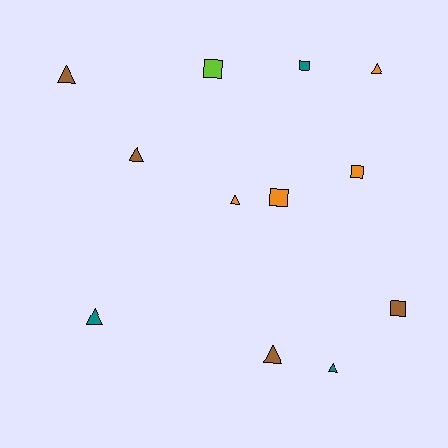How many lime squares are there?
There is 1 lime square.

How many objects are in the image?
There are 12 objects.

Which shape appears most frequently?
Triangle, with 7 objects.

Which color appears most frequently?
Orange, with 4 objects.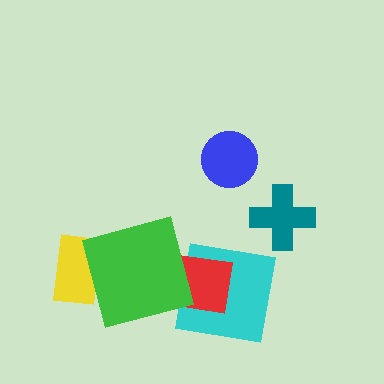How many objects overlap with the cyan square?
1 object overlaps with the cyan square.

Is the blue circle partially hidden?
No, no other shape covers it.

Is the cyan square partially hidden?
Yes, it is partially covered by another shape.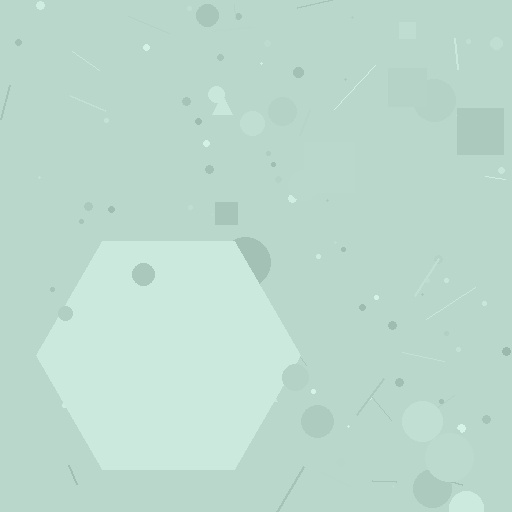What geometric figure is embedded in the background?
A hexagon is embedded in the background.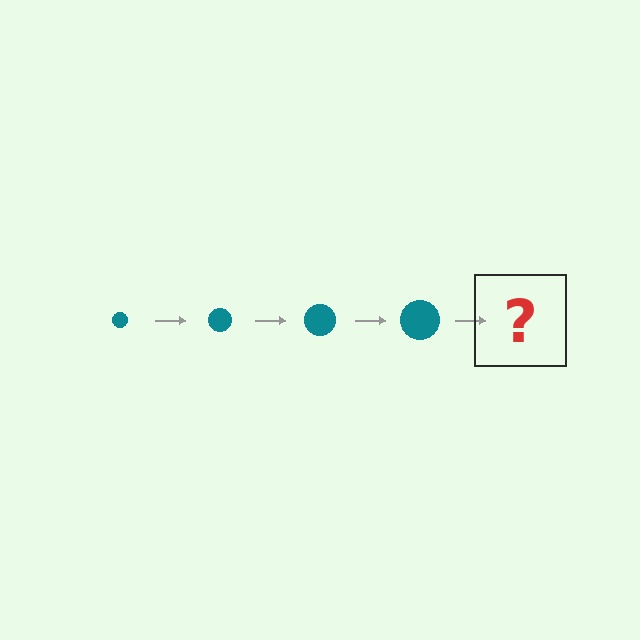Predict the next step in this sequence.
The next step is a teal circle, larger than the previous one.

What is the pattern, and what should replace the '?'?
The pattern is that the circle gets progressively larger each step. The '?' should be a teal circle, larger than the previous one.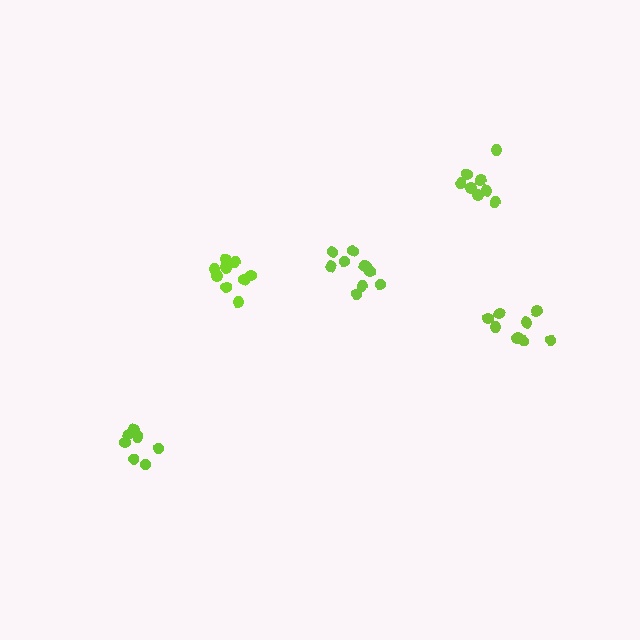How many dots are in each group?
Group 1: 7 dots, Group 2: 10 dots, Group 3: 8 dots, Group 4: 8 dots, Group 5: 9 dots (42 total).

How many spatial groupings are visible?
There are 5 spatial groupings.